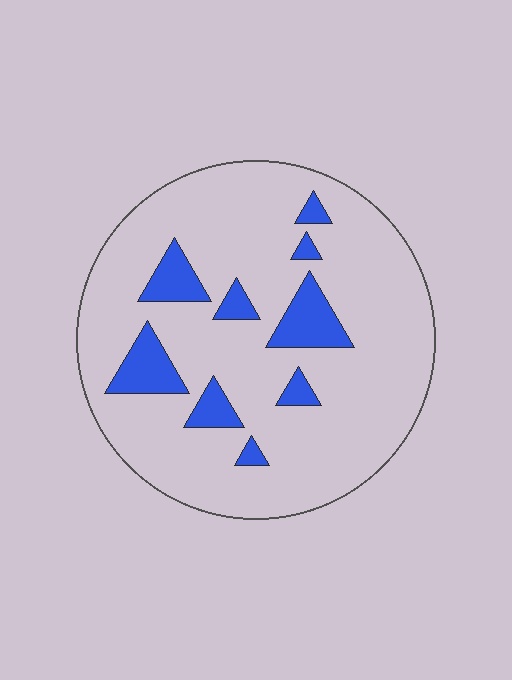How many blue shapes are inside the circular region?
9.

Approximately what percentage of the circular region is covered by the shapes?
Approximately 15%.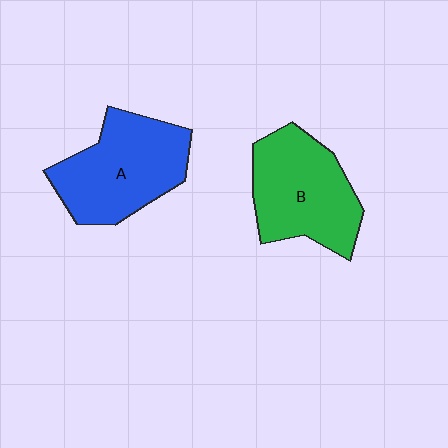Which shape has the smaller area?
Shape B (green).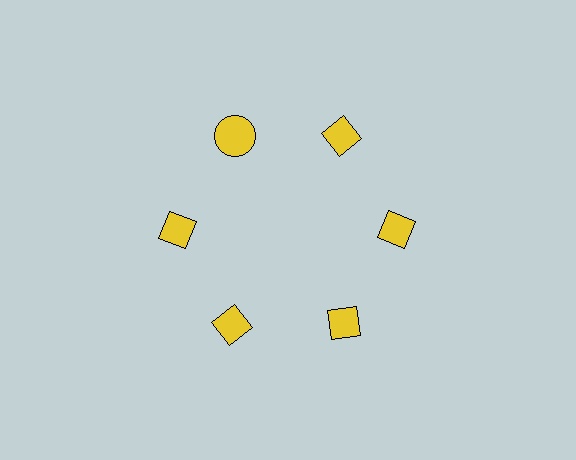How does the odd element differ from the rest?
It has a different shape: circle instead of diamond.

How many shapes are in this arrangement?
There are 6 shapes arranged in a ring pattern.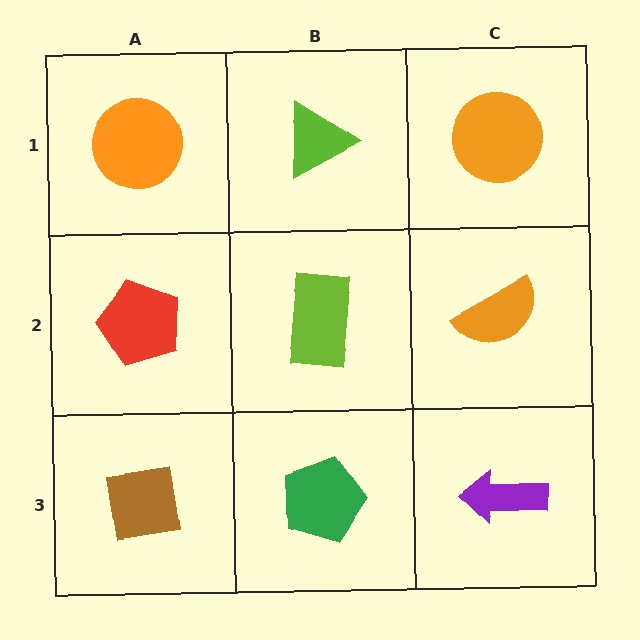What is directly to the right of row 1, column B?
An orange circle.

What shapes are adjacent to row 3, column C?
An orange semicircle (row 2, column C), a green pentagon (row 3, column B).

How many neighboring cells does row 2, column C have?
3.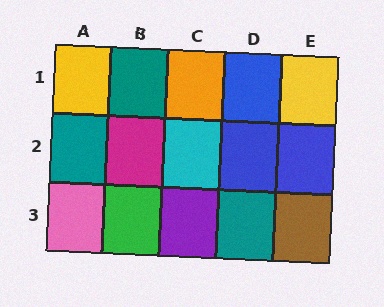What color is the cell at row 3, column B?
Green.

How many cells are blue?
3 cells are blue.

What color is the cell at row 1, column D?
Blue.